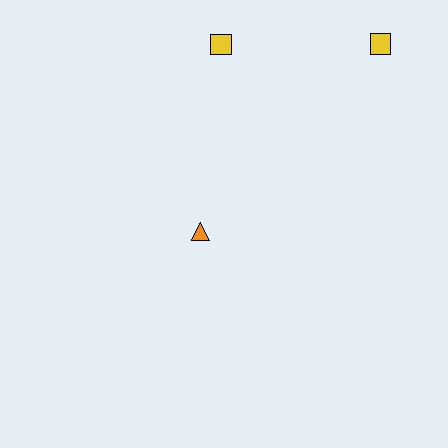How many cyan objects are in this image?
There are no cyan objects.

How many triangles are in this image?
There is 1 triangle.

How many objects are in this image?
There are 3 objects.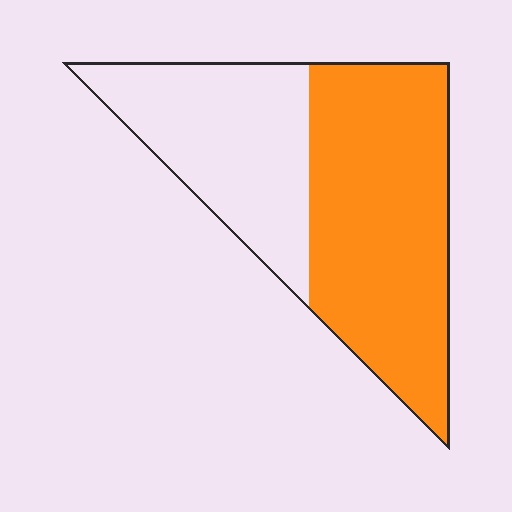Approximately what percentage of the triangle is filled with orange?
Approximately 60%.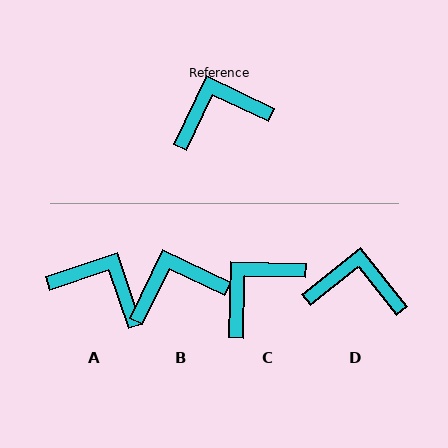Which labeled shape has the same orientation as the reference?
B.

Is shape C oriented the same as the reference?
No, it is off by about 25 degrees.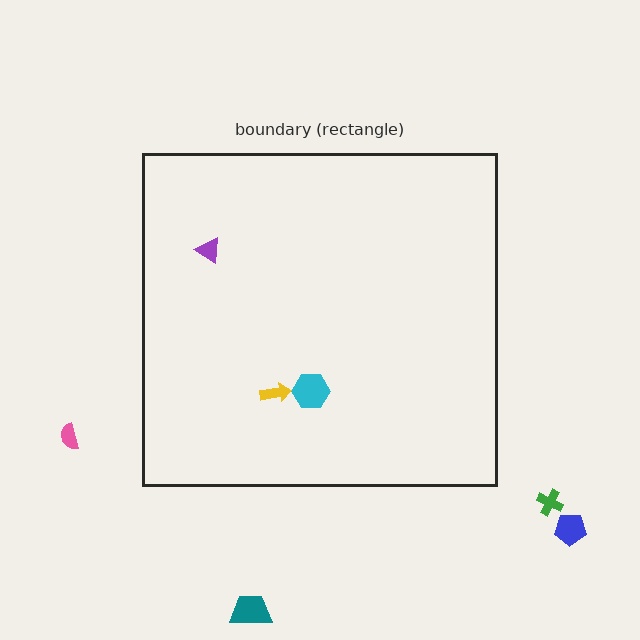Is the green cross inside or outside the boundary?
Outside.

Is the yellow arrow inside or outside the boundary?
Inside.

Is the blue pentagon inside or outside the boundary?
Outside.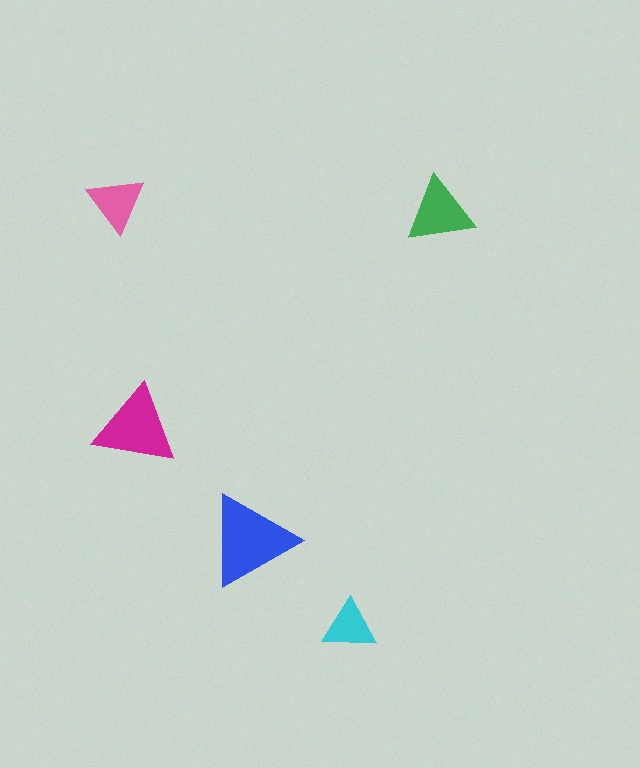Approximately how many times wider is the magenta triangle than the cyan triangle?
About 1.5 times wider.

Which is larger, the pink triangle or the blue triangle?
The blue one.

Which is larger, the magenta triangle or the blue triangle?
The blue one.